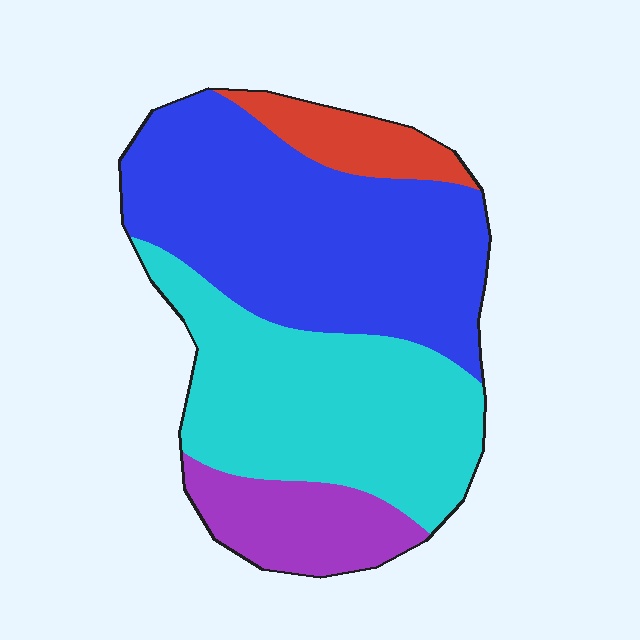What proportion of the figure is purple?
Purple takes up less than a quarter of the figure.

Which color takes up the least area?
Red, at roughly 10%.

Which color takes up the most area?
Blue, at roughly 45%.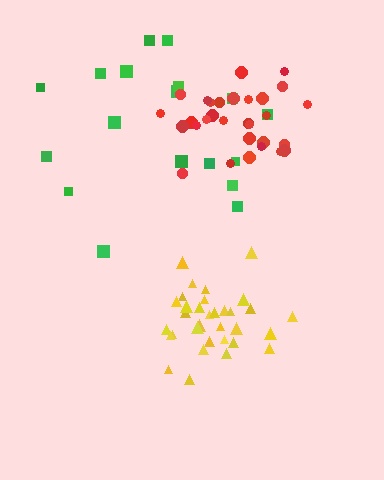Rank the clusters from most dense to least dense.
yellow, red, green.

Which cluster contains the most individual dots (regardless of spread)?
Yellow (33).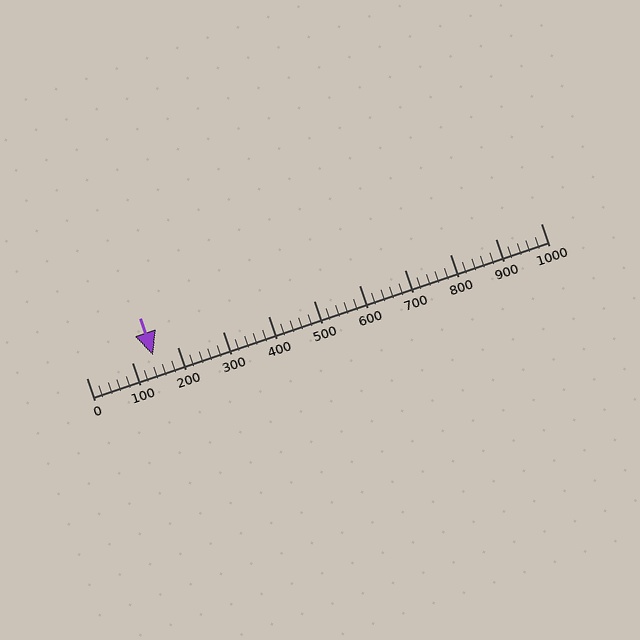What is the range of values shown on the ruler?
The ruler shows values from 0 to 1000.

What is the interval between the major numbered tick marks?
The major tick marks are spaced 100 units apart.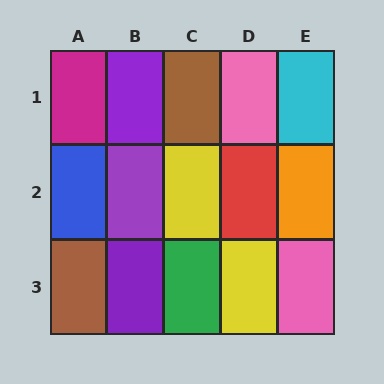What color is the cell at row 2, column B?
Purple.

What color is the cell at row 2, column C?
Yellow.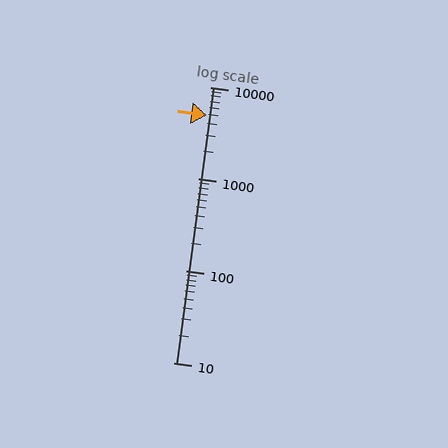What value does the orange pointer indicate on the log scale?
The pointer indicates approximately 4900.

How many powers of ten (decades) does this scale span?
The scale spans 3 decades, from 10 to 10000.